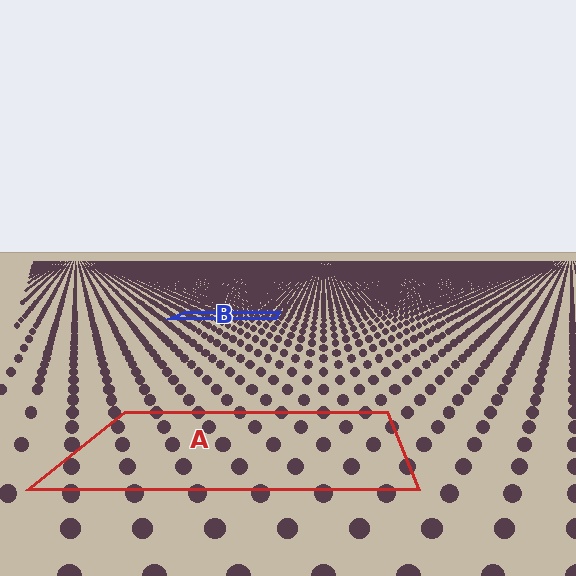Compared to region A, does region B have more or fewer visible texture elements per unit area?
Region B has more texture elements per unit area — they are packed more densely because it is farther away.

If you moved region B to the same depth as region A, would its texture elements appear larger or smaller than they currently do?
They would appear larger. At a closer depth, the same texture elements are projected at a bigger on-screen size.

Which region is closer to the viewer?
Region A is closer. The texture elements there are larger and more spread out.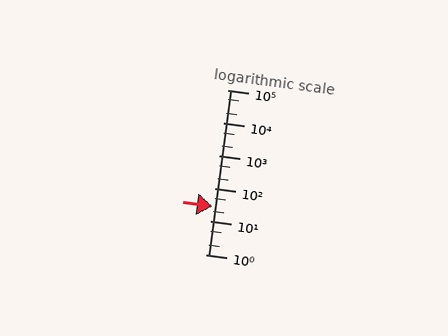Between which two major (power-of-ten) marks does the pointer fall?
The pointer is between 10 and 100.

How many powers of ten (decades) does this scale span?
The scale spans 5 decades, from 1 to 100000.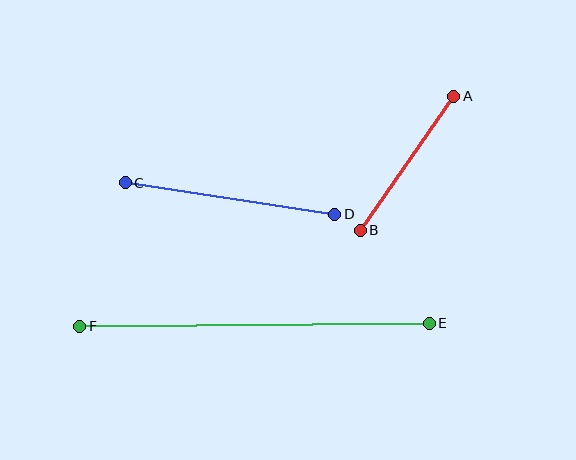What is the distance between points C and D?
The distance is approximately 212 pixels.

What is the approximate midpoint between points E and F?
The midpoint is at approximately (254, 325) pixels.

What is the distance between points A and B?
The distance is approximately 164 pixels.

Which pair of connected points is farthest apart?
Points E and F are farthest apart.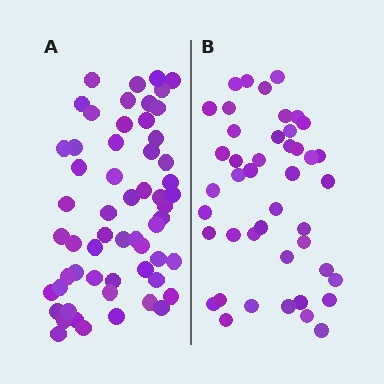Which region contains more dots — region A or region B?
Region A (the left region) has more dots.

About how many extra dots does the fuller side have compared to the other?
Region A has approximately 15 more dots than region B.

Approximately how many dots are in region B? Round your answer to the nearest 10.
About 40 dots. (The exact count is 44, which rounds to 40.)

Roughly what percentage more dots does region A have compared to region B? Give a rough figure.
About 30% more.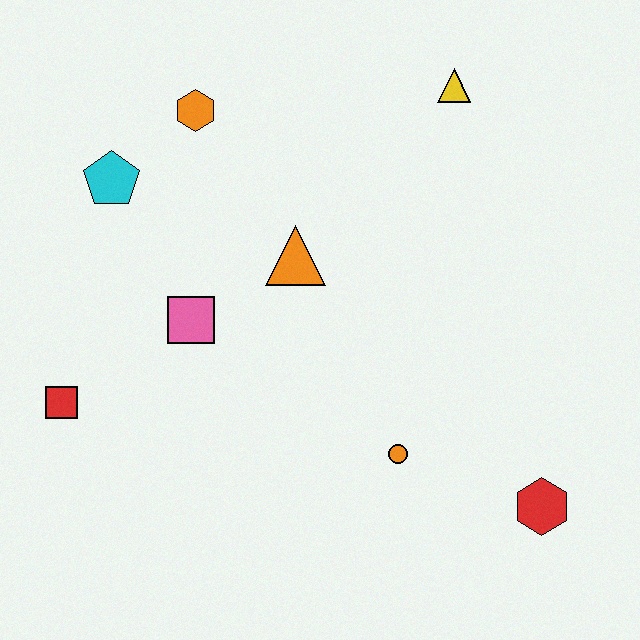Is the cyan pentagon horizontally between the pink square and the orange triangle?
No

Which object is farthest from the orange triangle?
The red hexagon is farthest from the orange triangle.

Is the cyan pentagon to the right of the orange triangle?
No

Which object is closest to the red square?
The pink square is closest to the red square.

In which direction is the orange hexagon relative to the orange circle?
The orange hexagon is above the orange circle.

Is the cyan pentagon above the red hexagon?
Yes